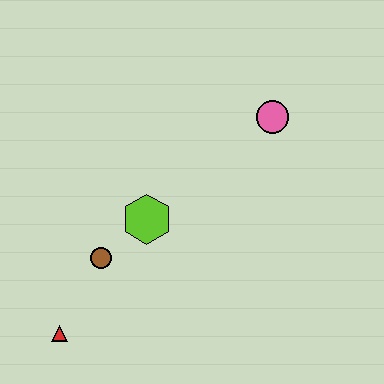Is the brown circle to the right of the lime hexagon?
No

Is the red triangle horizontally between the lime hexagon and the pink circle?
No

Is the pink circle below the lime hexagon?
No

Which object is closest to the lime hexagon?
The brown circle is closest to the lime hexagon.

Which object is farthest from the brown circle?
The pink circle is farthest from the brown circle.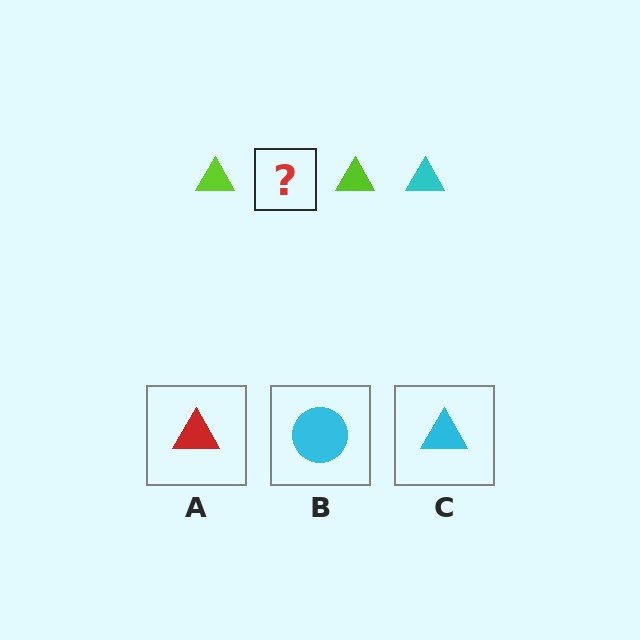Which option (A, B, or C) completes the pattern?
C.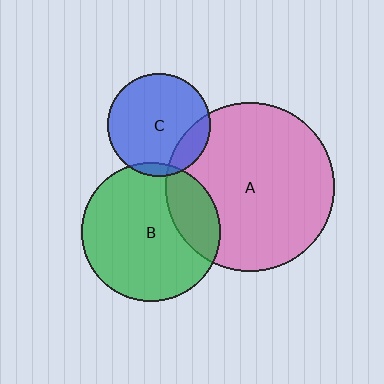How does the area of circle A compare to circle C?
Approximately 2.7 times.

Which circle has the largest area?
Circle A (pink).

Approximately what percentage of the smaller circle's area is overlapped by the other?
Approximately 25%.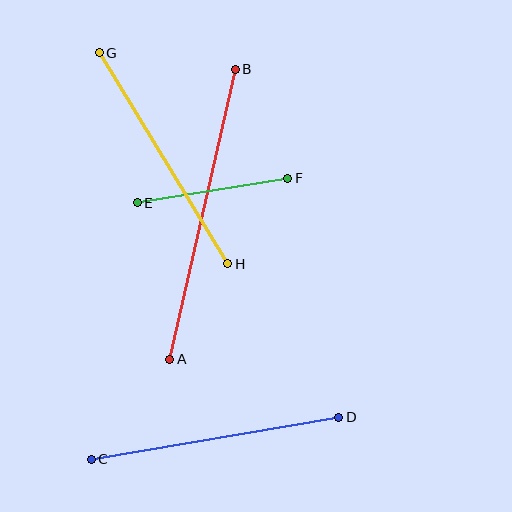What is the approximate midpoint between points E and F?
The midpoint is at approximately (212, 190) pixels.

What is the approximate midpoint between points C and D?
The midpoint is at approximately (215, 438) pixels.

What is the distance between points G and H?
The distance is approximately 247 pixels.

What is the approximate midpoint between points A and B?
The midpoint is at approximately (202, 214) pixels.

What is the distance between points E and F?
The distance is approximately 153 pixels.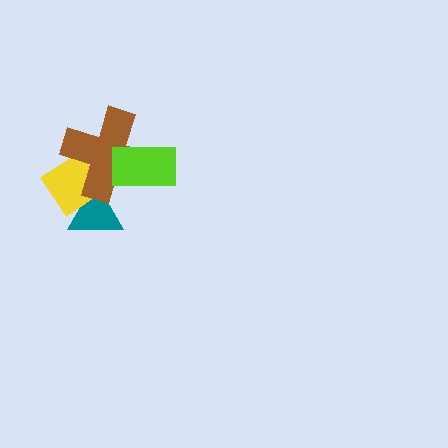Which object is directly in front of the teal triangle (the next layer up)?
The yellow diamond is directly in front of the teal triangle.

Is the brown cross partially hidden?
Yes, it is partially covered by another shape.